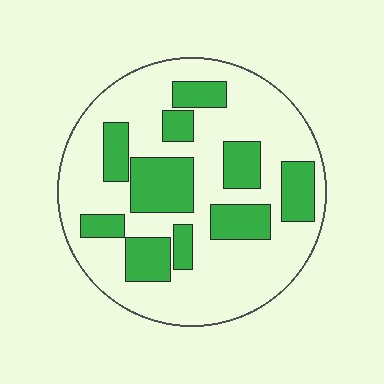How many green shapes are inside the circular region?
10.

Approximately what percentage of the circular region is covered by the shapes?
Approximately 30%.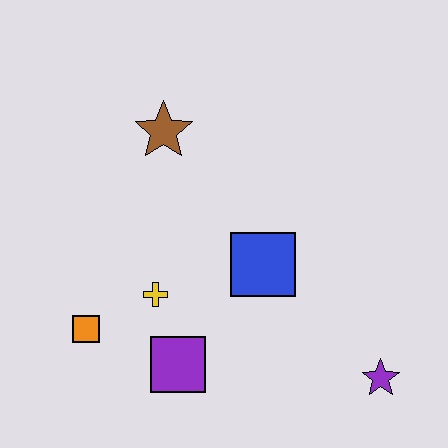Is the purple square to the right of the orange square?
Yes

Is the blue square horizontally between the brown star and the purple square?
No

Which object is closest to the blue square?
The yellow cross is closest to the blue square.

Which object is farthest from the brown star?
The purple star is farthest from the brown star.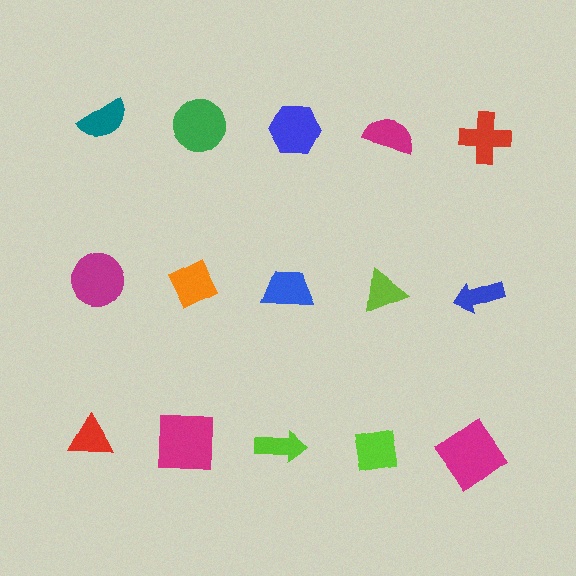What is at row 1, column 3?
A blue hexagon.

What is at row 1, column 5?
A red cross.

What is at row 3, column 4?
A lime square.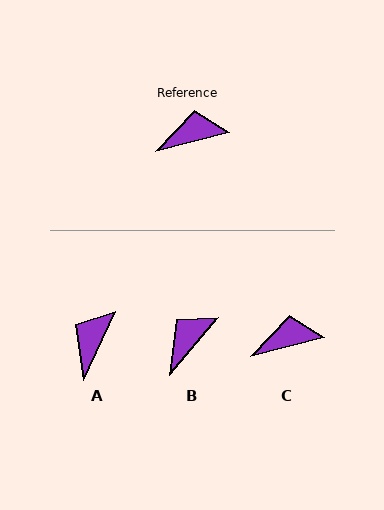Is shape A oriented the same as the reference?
No, it is off by about 51 degrees.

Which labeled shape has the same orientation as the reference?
C.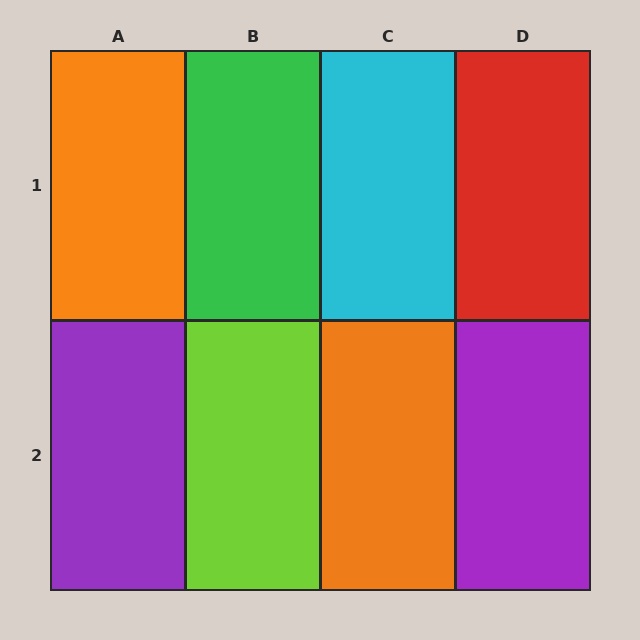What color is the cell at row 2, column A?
Purple.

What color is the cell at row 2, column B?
Lime.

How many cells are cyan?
1 cell is cyan.